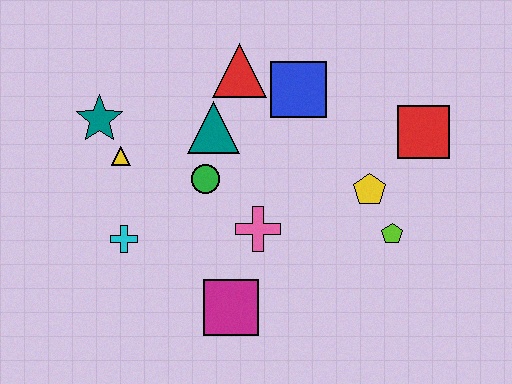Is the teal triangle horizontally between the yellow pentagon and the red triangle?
No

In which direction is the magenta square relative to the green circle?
The magenta square is below the green circle.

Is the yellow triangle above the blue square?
No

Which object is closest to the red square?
The yellow pentagon is closest to the red square.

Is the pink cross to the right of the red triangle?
Yes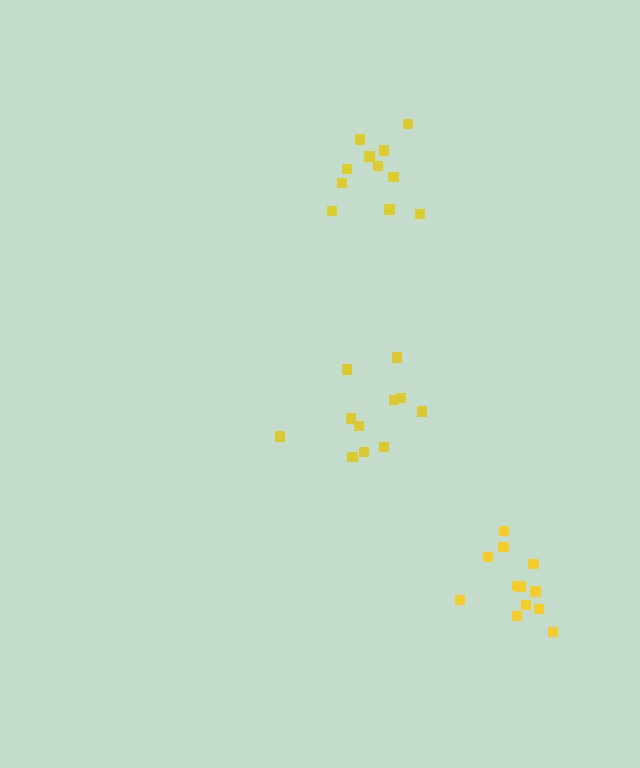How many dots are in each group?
Group 1: 11 dots, Group 2: 11 dots, Group 3: 12 dots (34 total).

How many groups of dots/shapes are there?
There are 3 groups.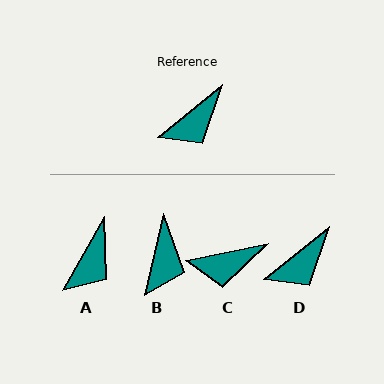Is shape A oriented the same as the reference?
No, it is off by about 21 degrees.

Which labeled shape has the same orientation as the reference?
D.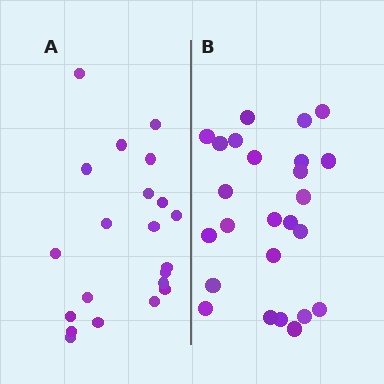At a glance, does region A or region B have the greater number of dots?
Region B (the right region) has more dots.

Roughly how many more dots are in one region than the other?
Region B has about 4 more dots than region A.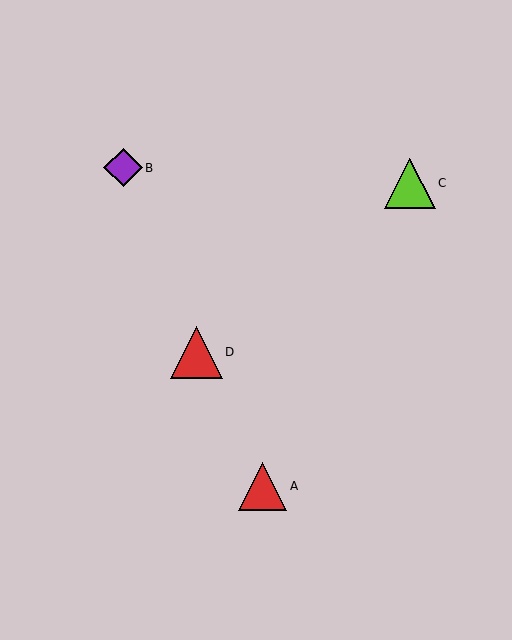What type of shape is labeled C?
Shape C is a lime triangle.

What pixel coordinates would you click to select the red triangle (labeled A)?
Click at (262, 486) to select the red triangle A.